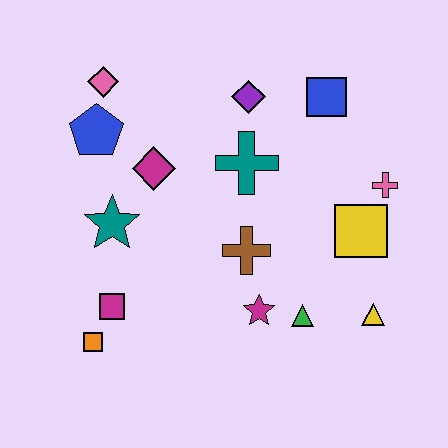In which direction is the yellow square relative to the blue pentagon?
The yellow square is to the right of the blue pentagon.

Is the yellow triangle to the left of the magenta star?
No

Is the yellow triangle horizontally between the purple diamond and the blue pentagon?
No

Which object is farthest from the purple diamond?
The orange square is farthest from the purple diamond.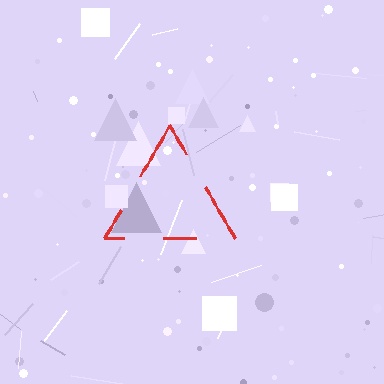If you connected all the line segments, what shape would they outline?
They would outline a triangle.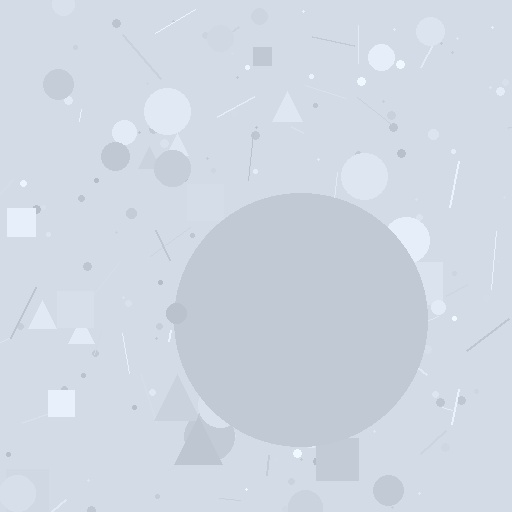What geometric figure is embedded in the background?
A circle is embedded in the background.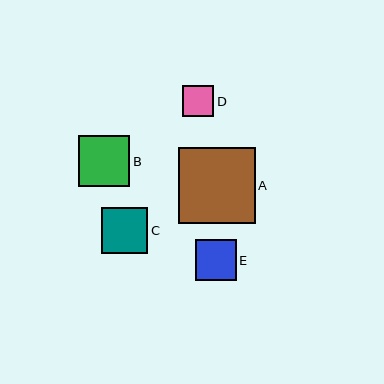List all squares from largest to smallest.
From largest to smallest: A, B, C, E, D.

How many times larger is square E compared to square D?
Square E is approximately 1.3 times the size of square D.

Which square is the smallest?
Square D is the smallest with a size of approximately 31 pixels.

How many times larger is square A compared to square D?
Square A is approximately 2.5 times the size of square D.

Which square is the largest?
Square A is the largest with a size of approximately 76 pixels.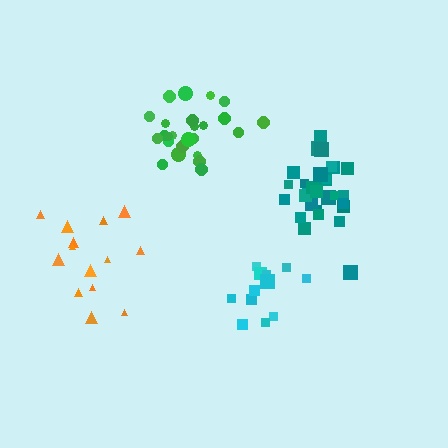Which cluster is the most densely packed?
Teal.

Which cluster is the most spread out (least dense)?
Orange.